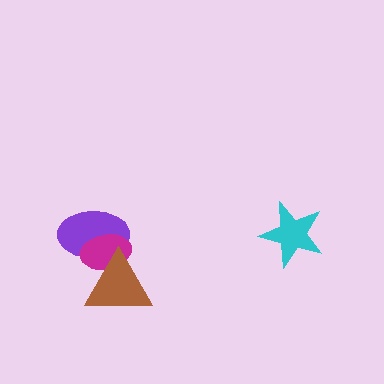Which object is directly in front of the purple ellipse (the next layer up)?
The magenta ellipse is directly in front of the purple ellipse.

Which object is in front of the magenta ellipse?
The brown triangle is in front of the magenta ellipse.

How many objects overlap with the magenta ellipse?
2 objects overlap with the magenta ellipse.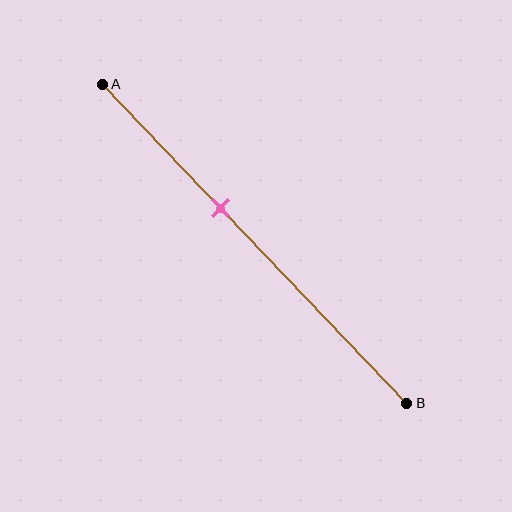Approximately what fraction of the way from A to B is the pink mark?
The pink mark is approximately 40% of the way from A to B.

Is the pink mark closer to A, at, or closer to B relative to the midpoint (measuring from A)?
The pink mark is closer to point A than the midpoint of segment AB.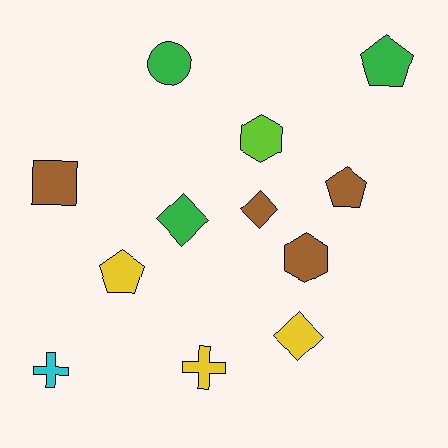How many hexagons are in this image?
There are 2 hexagons.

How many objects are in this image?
There are 12 objects.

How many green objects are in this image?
There are 3 green objects.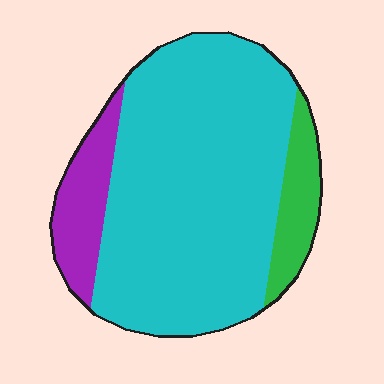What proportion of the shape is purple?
Purple covers roughly 15% of the shape.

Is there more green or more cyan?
Cyan.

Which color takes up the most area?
Cyan, at roughly 75%.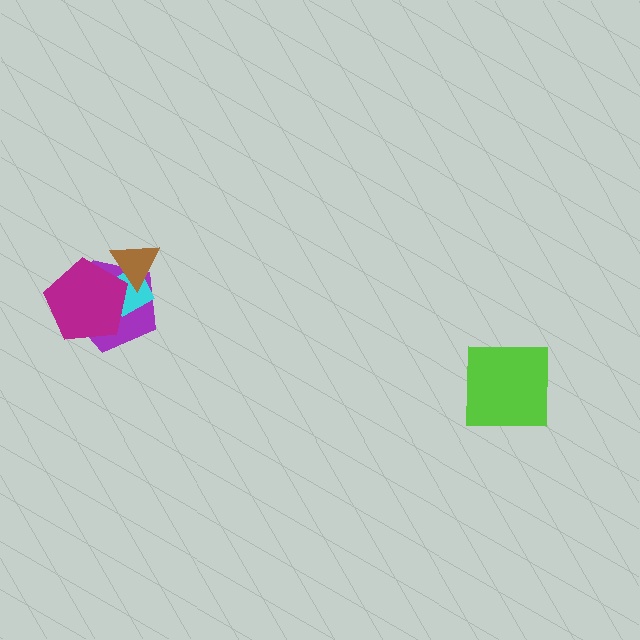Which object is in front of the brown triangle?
The magenta pentagon is in front of the brown triangle.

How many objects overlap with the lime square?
0 objects overlap with the lime square.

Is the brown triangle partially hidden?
Yes, it is partially covered by another shape.